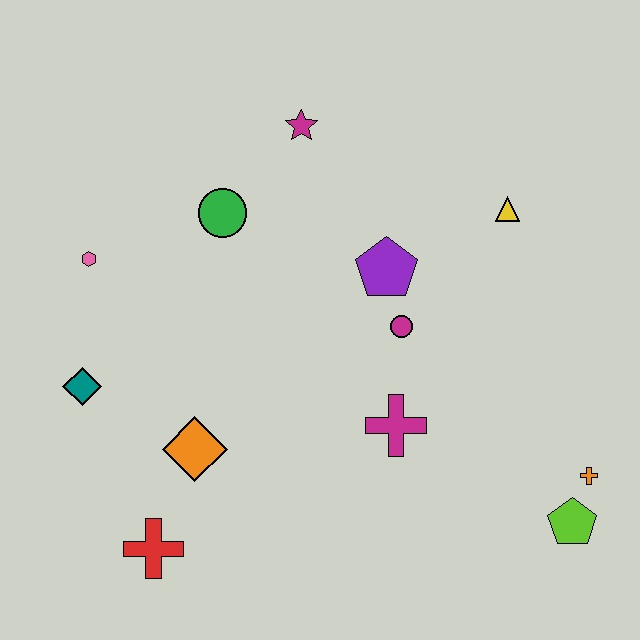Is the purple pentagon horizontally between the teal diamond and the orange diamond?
No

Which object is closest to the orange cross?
The lime pentagon is closest to the orange cross.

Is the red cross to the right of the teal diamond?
Yes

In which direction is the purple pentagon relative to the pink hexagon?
The purple pentagon is to the right of the pink hexagon.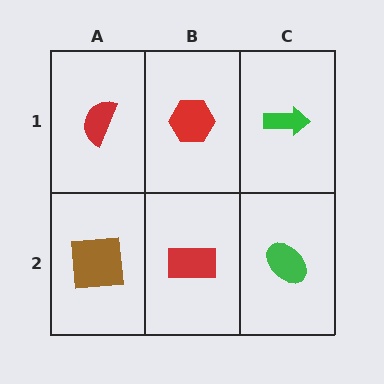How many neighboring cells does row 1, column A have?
2.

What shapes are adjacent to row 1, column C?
A green ellipse (row 2, column C), a red hexagon (row 1, column B).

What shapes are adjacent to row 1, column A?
A brown square (row 2, column A), a red hexagon (row 1, column B).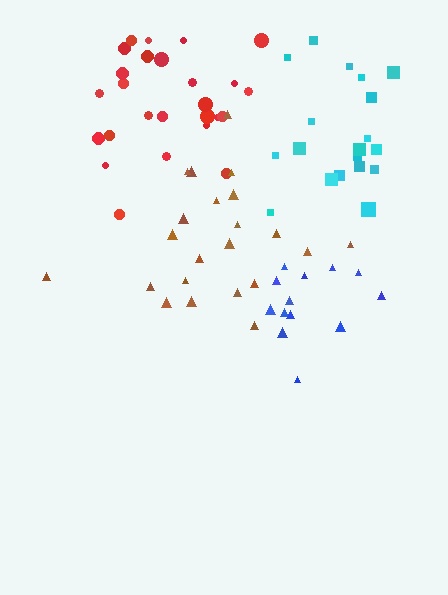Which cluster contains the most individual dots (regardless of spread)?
Red (26).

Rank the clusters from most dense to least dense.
blue, red, cyan, brown.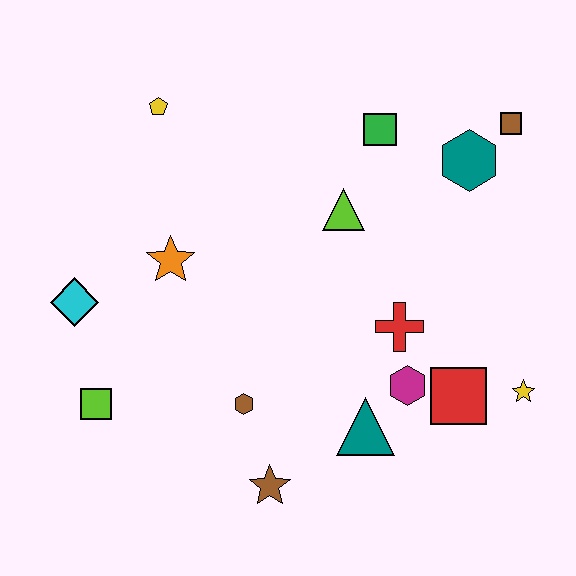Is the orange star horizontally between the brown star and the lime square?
Yes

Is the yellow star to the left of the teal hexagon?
No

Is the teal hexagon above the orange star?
Yes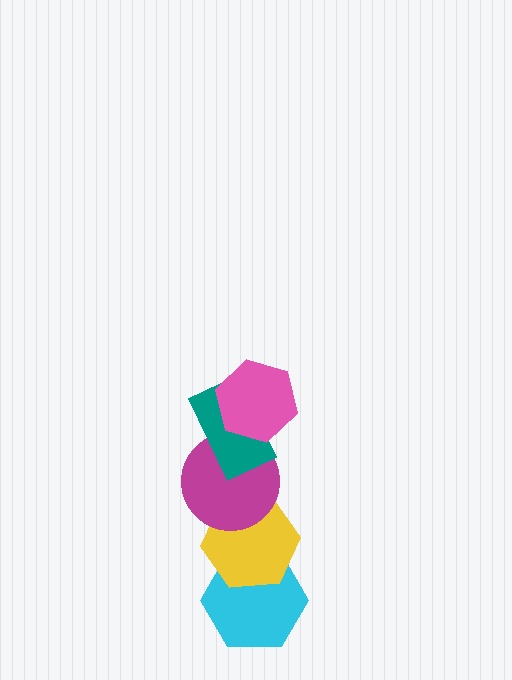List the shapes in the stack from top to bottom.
From top to bottom: the pink hexagon, the teal rectangle, the magenta circle, the yellow hexagon, the cyan hexagon.